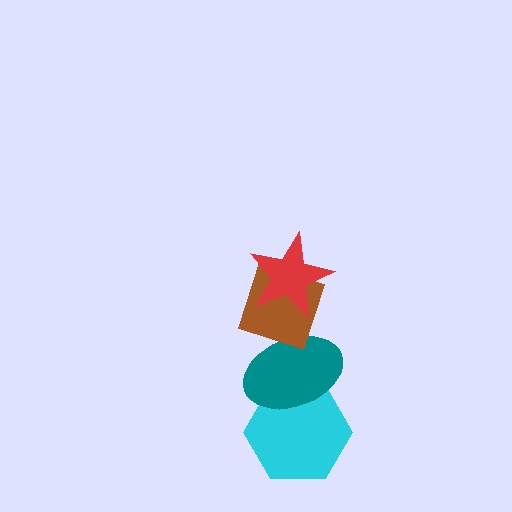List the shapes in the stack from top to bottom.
From top to bottom: the red star, the brown diamond, the teal ellipse, the cyan hexagon.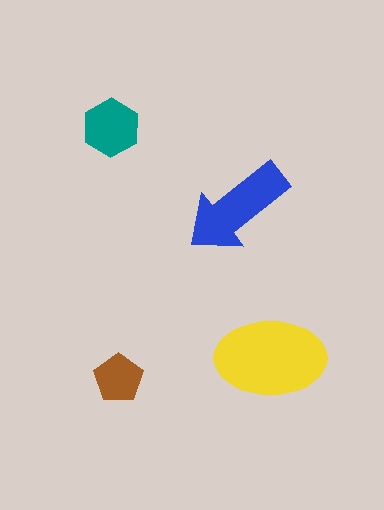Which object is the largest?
The yellow ellipse.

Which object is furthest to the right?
The yellow ellipse is rightmost.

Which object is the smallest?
The brown pentagon.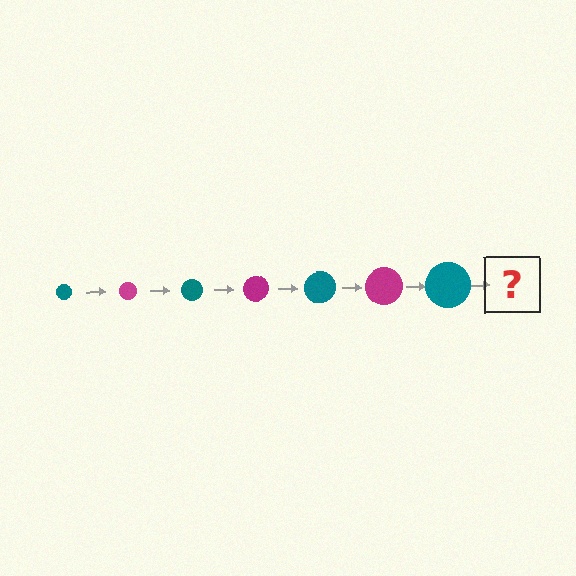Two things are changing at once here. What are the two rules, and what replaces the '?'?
The two rules are that the circle grows larger each step and the color cycles through teal and magenta. The '?' should be a magenta circle, larger than the previous one.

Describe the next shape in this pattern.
It should be a magenta circle, larger than the previous one.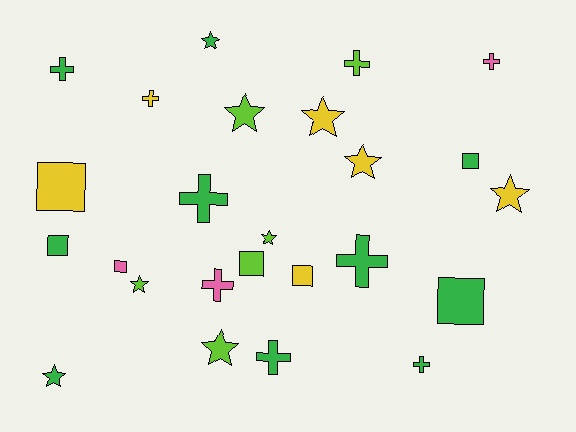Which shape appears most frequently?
Cross, with 9 objects.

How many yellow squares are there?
There are 2 yellow squares.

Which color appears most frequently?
Green, with 10 objects.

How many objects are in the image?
There are 25 objects.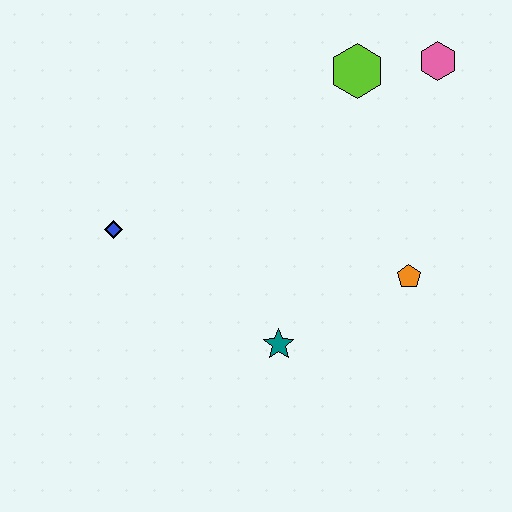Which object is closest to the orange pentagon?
The teal star is closest to the orange pentagon.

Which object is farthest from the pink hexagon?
The blue diamond is farthest from the pink hexagon.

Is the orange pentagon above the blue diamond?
No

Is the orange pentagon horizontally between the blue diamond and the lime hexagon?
No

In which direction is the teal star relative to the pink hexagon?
The teal star is below the pink hexagon.